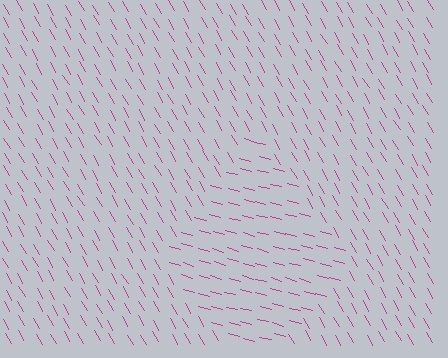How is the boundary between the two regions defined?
The boundary is defined purely by a change in line orientation (approximately 45 degrees difference). All lines are the same color and thickness.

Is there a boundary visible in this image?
Yes, there is a texture boundary formed by a change in line orientation.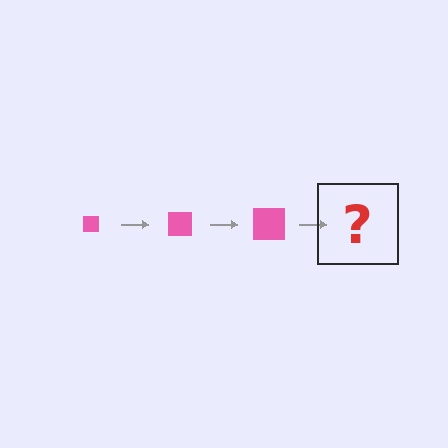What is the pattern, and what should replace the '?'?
The pattern is that the square gets progressively larger each step. The '?' should be a pink square, larger than the previous one.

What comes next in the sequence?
The next element should be a pink square, larger than the previous one.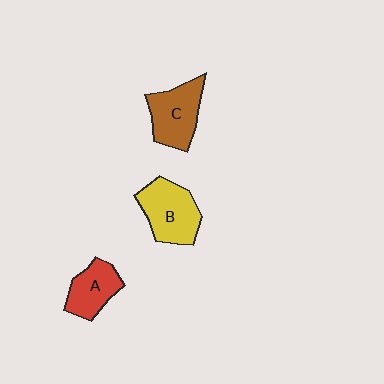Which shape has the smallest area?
Shape A (red).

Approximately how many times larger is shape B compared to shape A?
Approximately 1.4 times.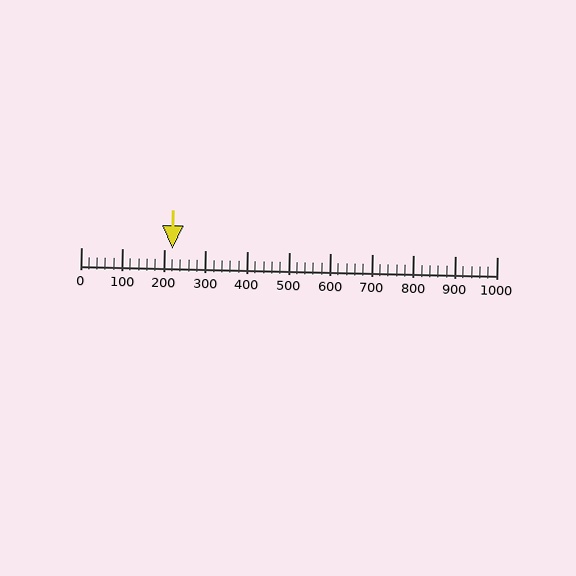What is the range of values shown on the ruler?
The ruler shows values from 0 to 1000.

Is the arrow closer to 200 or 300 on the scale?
The arrow is closer to 200.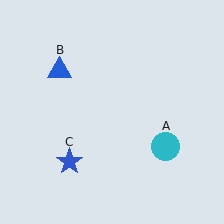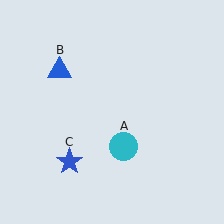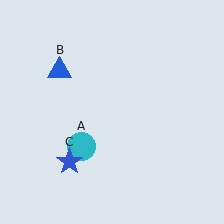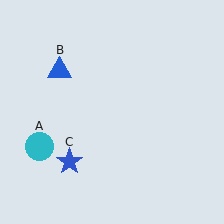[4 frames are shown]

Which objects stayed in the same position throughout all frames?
Blue triangle (object B) and blue star (object C) remained stationary.